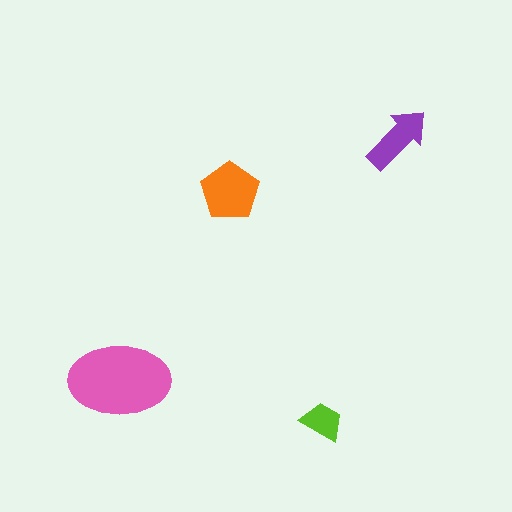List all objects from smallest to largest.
The lime trapezoid, the purple arrow, the orange pentagon, the pink ellipse.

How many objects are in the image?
There are 4 objects in the image.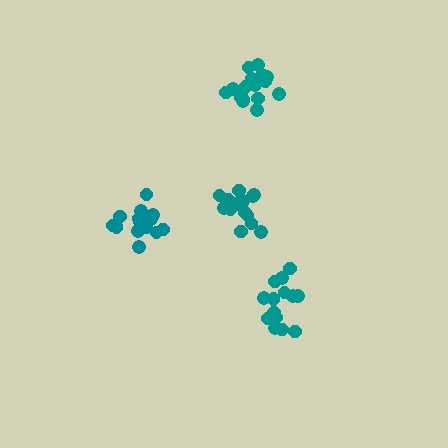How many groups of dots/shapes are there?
There are 4 groups.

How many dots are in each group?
Group 1: 14 dots, Group 2: 14 dots, Group 3: 17 dots, Group 4: 15 dots (60 total).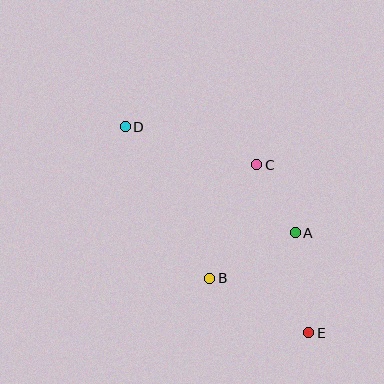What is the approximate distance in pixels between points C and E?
The distance between C and E is approximately 176 pixels.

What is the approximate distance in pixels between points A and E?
The distance between A and E is approximately 101 pixels.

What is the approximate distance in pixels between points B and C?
The distance between B and C is approximately 123 pixels.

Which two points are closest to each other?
Points A and C are closest to each other.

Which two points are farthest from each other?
Points D and E are farthest from each other.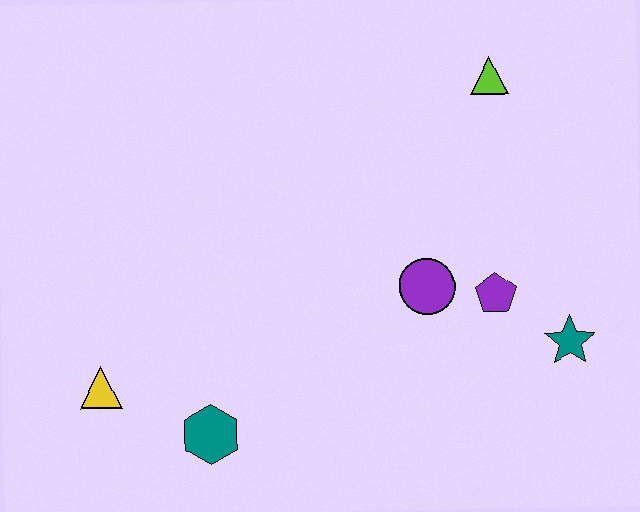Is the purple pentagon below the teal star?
No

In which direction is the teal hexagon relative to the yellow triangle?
The teal hexagon is to the right of the yellow triangle.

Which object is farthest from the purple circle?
The yellow triangle is farthest from the purple circle.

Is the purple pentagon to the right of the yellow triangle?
Yes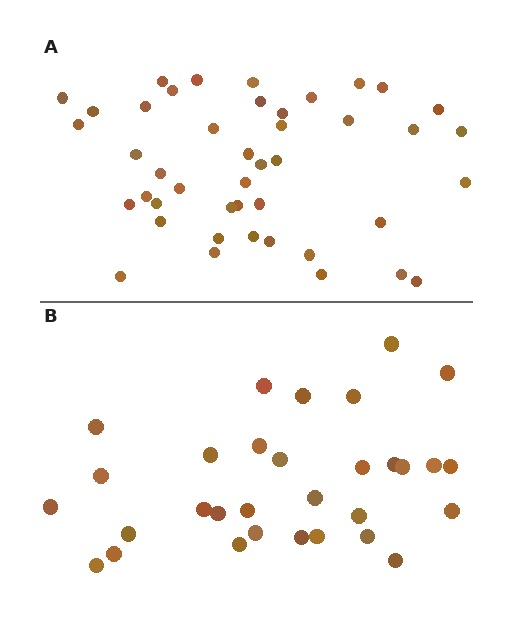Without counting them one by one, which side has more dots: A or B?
Region A (the top region) has more dots.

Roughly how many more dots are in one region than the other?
Region A has approximately 15 more dots than region B.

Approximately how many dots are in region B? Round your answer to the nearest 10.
About 30 dots. (The exact count is 31, which rounds to 30.)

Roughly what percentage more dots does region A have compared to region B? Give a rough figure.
About 40% more.